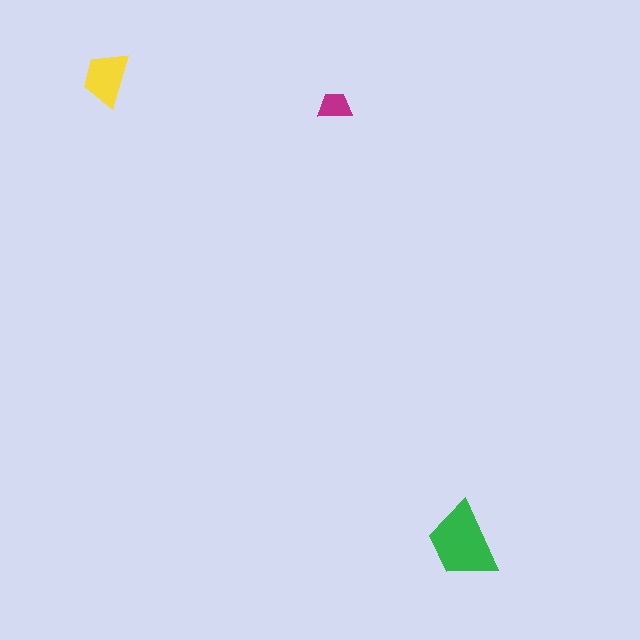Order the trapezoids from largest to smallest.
the green one, the yellow one, the magenta one.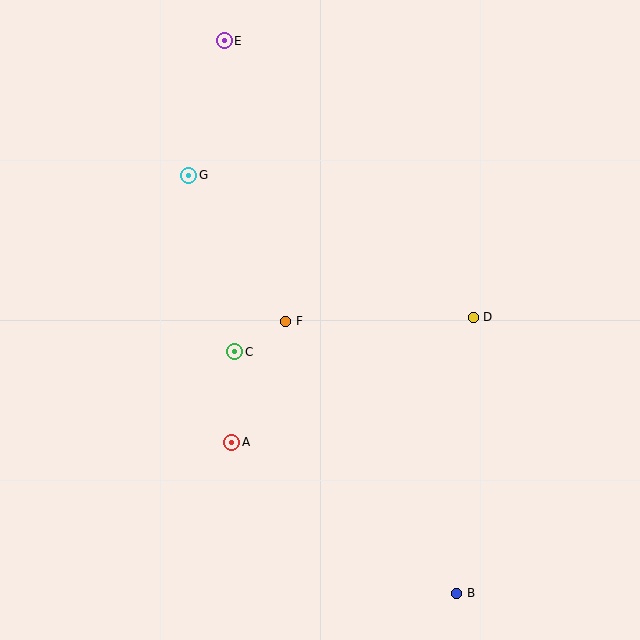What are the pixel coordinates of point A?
Point A is at (232, 442).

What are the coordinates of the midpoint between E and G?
The midpoint between E and G is at (206, 108).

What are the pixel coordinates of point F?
Point F is at (286, 321).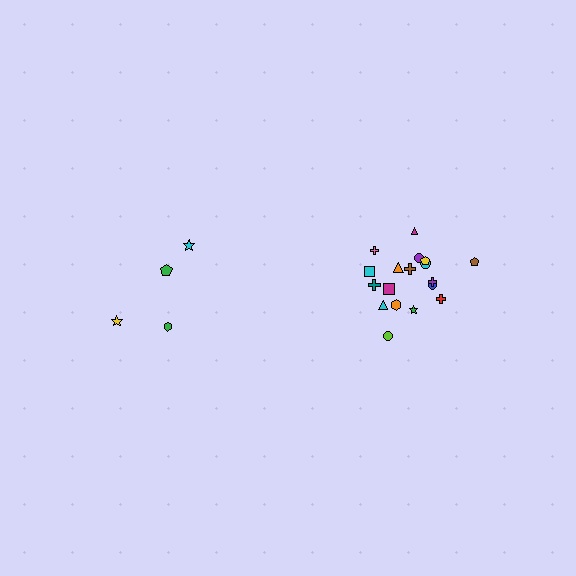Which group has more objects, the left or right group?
The right group.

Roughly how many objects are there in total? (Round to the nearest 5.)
Roughly 20 objects in total.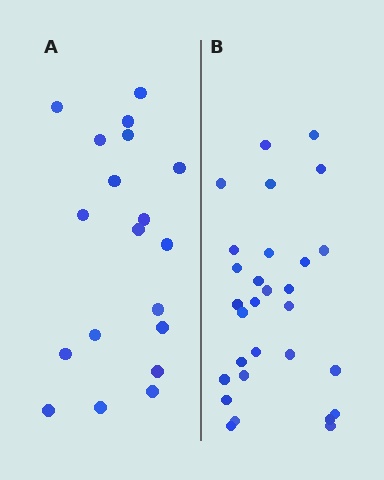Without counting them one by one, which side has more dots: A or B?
Region B (the right region) has more dots.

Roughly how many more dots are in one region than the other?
Region B has roughly 10 or so more dots than region A.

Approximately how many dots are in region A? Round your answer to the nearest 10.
About 20 dots. (The exact count is 19, which rounds to 20.)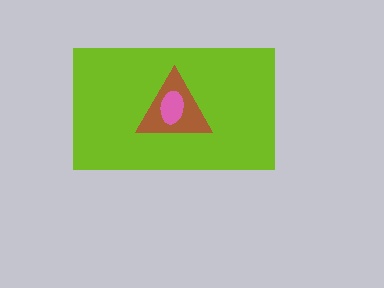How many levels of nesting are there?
3.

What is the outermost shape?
The lime rectangle.